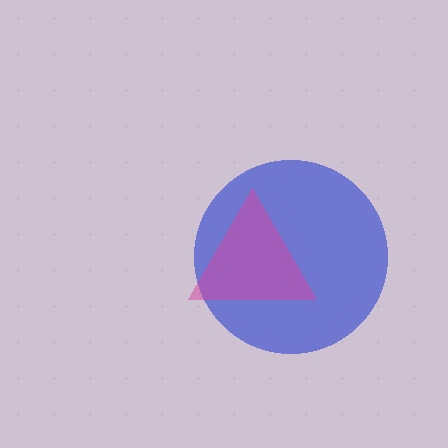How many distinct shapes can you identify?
There are 2 distinct shapes: a blue circle, a magenta triangle.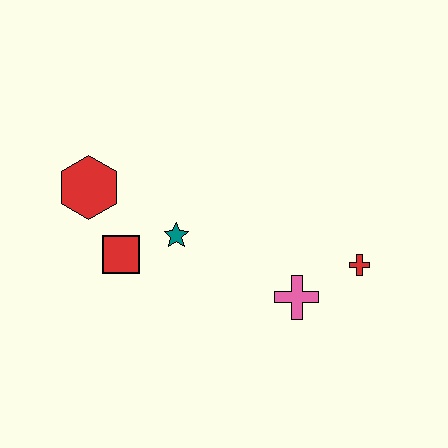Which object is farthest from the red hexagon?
The red cross is farthest from the red hexagon.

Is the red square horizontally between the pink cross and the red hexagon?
Yes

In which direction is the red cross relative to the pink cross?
The red cross is to the right of the pink cross.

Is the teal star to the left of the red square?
No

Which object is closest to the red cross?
The pink cross is closest to the red cross.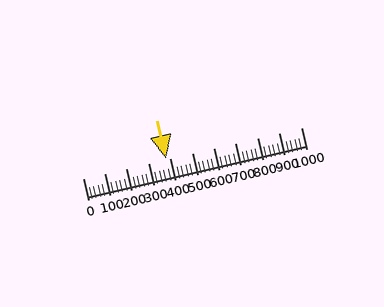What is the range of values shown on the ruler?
The ruler shows values from 0 to 1000.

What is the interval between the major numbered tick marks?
The major tick marks are spaced 100 units apart.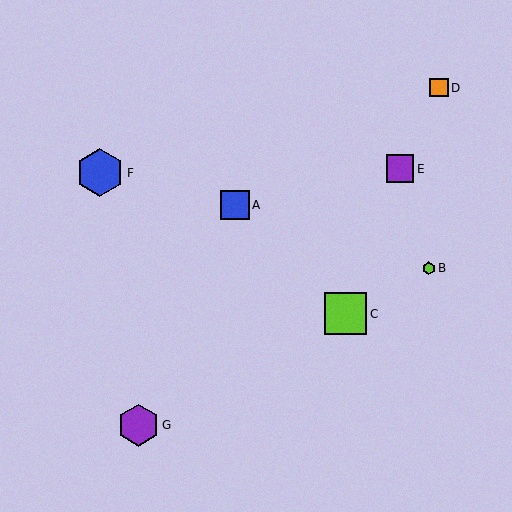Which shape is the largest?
The blue hexagon (labeled F) is the largest.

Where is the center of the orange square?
The center of the orange square is at (439, 88).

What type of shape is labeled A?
Shape A is a blue square.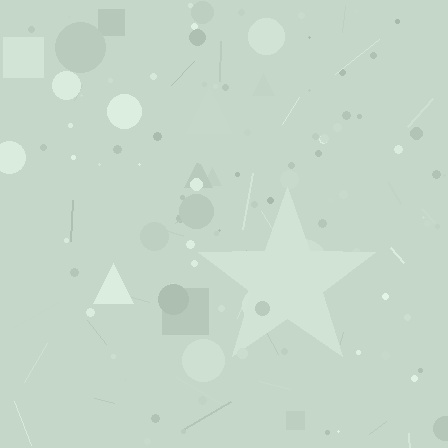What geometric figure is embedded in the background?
A star is embedded in the background.